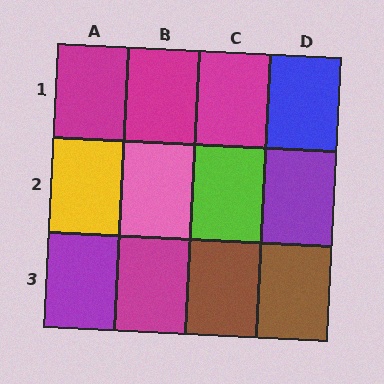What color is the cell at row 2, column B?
Pink.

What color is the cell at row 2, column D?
Purple.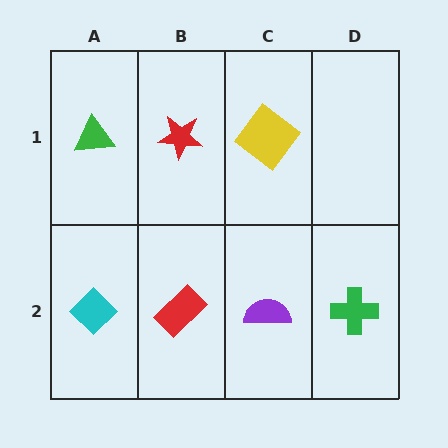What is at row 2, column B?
A red rectangle.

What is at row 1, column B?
A red star.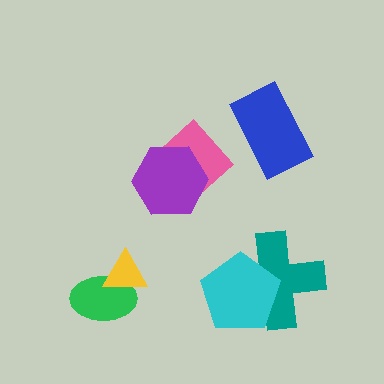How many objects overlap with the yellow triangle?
1 object overlaps with the yellow triangle.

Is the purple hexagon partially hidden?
No, no other shape covers it.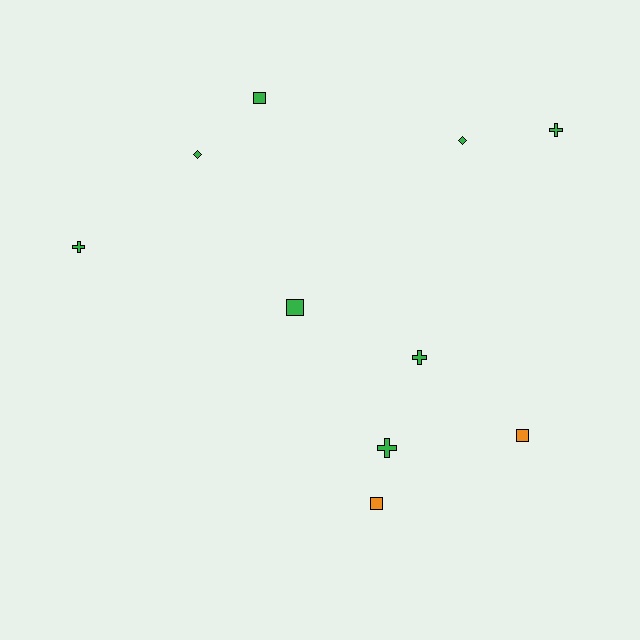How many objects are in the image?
There are 10 objects.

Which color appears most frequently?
Green, with 8 objects.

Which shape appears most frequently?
Cross, with 4 objects.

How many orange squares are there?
There are 2 orange squares.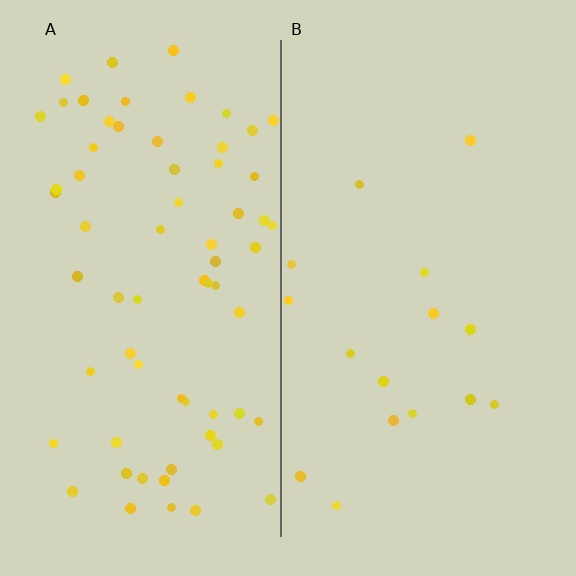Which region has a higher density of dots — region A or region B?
A (the left).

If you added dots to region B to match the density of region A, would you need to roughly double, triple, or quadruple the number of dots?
Approximately quadruple.